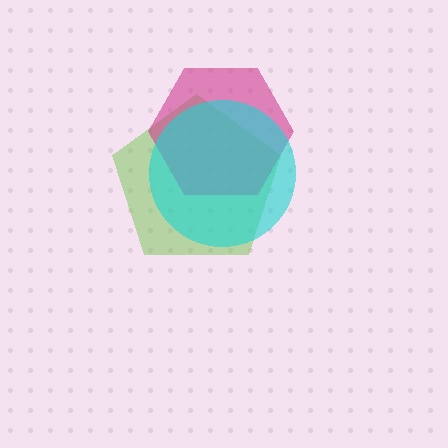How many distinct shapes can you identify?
There are 3 distinct shapes: a lime pentagon, a magenta hexagon, a cyan circle.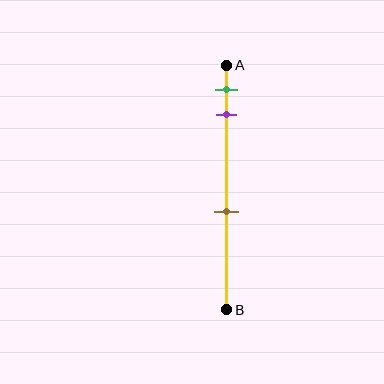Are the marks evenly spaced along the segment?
No, the marks are not evenly spaced.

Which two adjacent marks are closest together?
The green and purple marks are the closest adjacent pair.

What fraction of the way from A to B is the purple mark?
The purple mark is approximately 20% (0.2) of the way from A to B.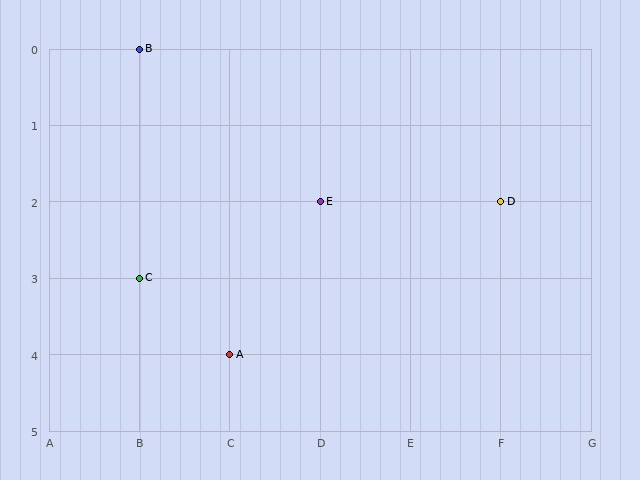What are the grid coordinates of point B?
Point B is at grid coordinates (B, 0).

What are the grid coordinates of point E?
Point E is at grid coordinates (D, 2).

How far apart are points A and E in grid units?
Points A and E are 1 column and 2 rows apart (about 2.2 grid units diagonally).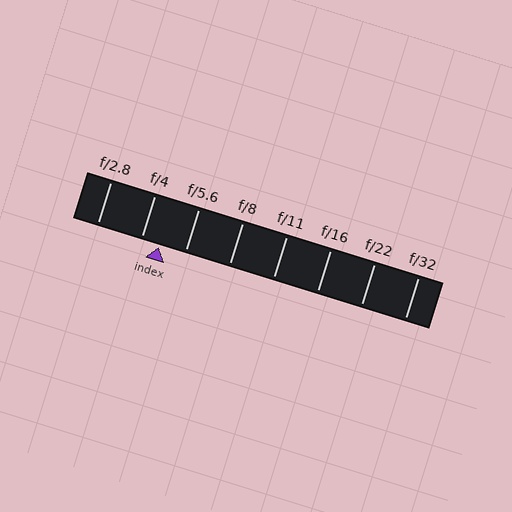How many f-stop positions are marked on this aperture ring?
There are 8 f-stop positions marked.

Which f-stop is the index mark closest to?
The index mark is closest to f/4.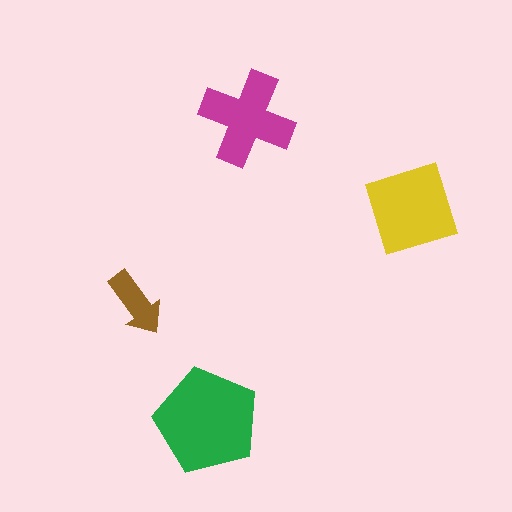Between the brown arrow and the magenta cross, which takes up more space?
The magenta cross.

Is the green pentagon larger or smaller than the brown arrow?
Larger.